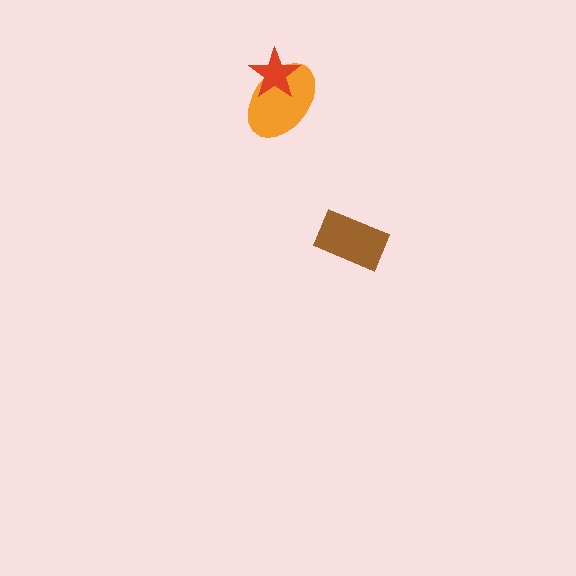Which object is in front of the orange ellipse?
The red star is in front of the orange ellipse.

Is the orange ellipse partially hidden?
Yes, it is partially covered by another shape.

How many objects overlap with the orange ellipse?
1 object overlaps with the orange ellipse.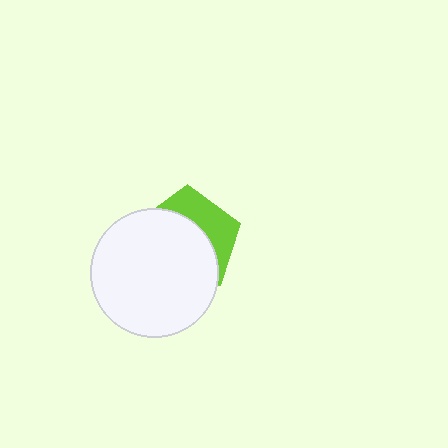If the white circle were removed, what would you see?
You would see the complete lime pentagon.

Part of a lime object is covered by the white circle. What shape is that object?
It is a pentagon.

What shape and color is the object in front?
The object in front is a white circle.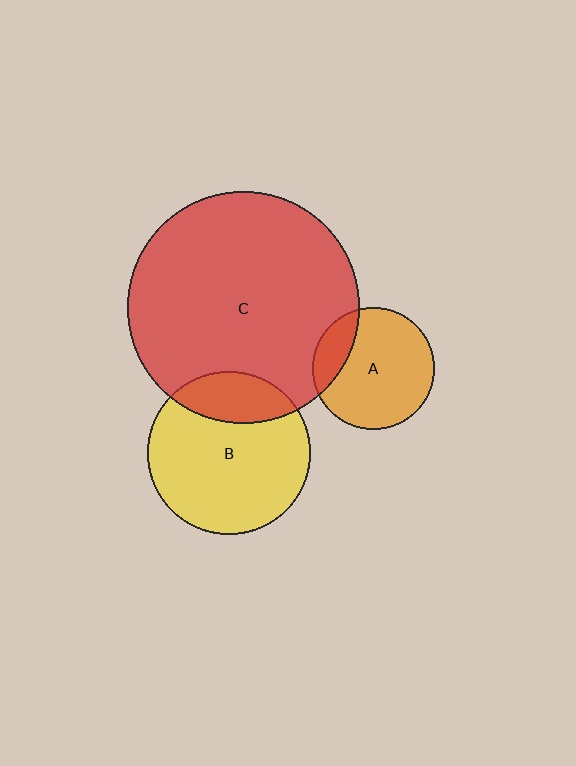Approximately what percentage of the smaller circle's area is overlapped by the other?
Approximately 20%.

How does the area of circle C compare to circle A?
Approximately 3.6 times.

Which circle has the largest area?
Circle C (red).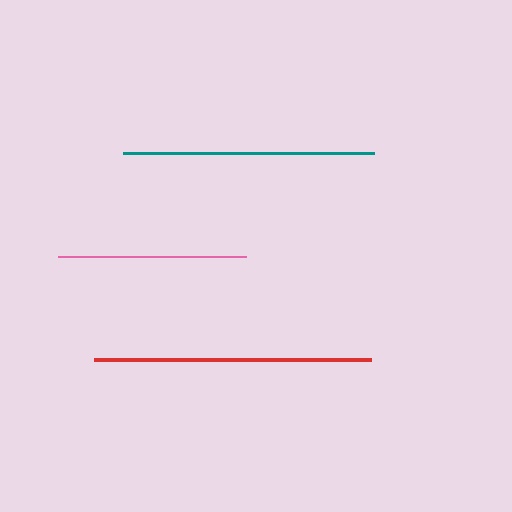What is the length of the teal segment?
The teal segment is approximately 251 pixels long.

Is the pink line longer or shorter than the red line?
The red line is longer than the pink line.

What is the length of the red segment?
The red segment is approximately 278 pixels long.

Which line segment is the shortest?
The pink line is the shortest at approximately 187 pixels.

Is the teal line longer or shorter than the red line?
The red line is longer than the teal line.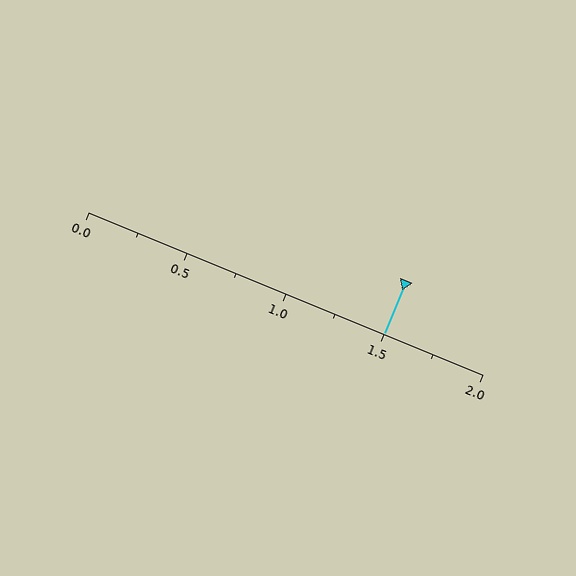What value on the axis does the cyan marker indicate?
The marker indicates approximately 1.5.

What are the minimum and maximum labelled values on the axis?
The axis runs from 0.0 to 2.0.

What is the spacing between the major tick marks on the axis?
The major ticks are spaced 0.5 apart.